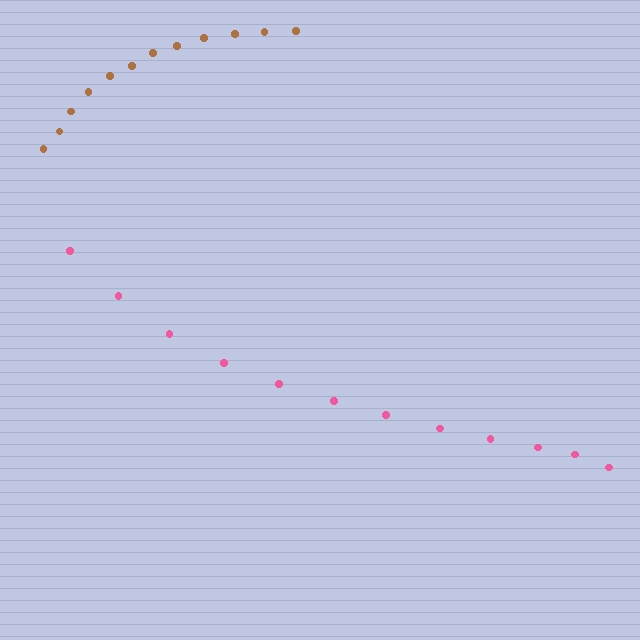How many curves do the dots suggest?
There are 2 distinct paths.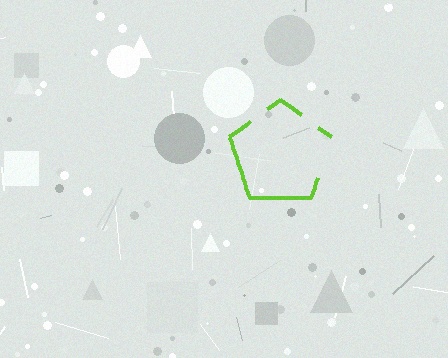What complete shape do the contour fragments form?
The contour fragments form a pentagon.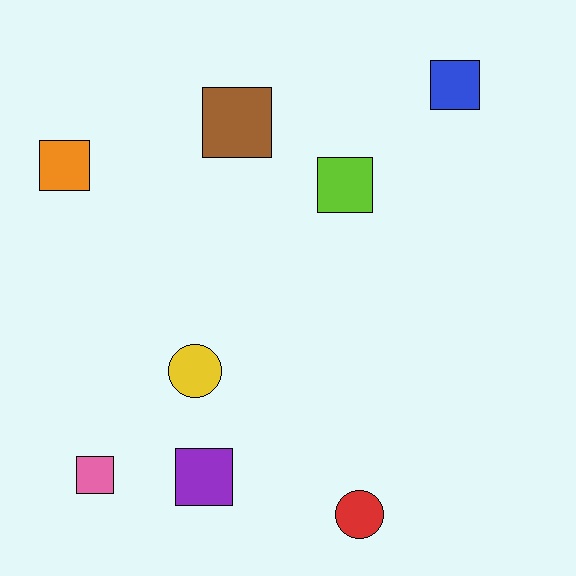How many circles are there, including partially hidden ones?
There are 2 circles.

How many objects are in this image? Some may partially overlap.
There are 8 objects.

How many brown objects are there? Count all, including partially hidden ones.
There is 1 brown object.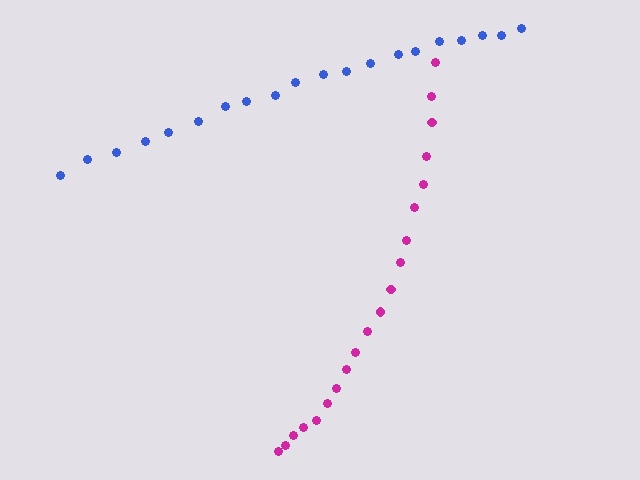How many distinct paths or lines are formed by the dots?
There are 2 distinct paths.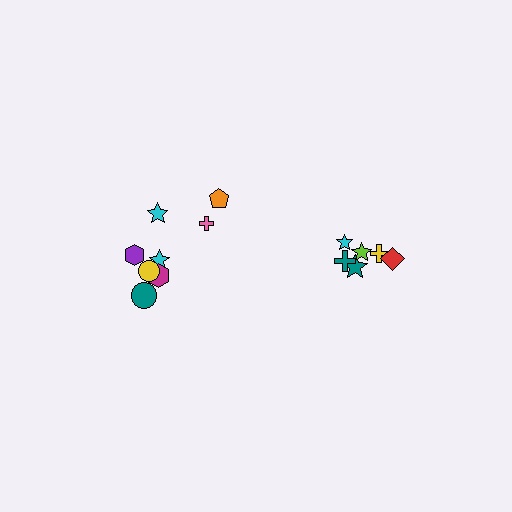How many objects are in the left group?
There are 8 objects.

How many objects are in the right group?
There are 6 objects.